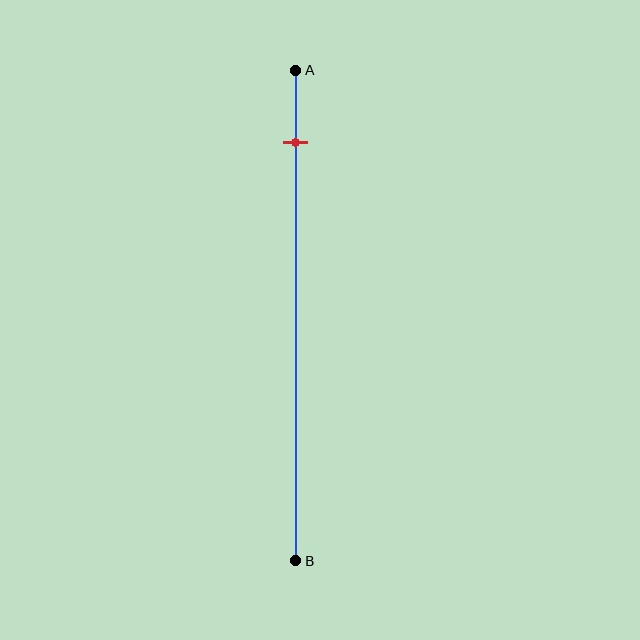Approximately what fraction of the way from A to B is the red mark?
The red mark is approximately 15% of the way from A to B.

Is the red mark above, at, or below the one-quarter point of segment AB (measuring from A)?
The red mark is above the one-quarter point of segment AB.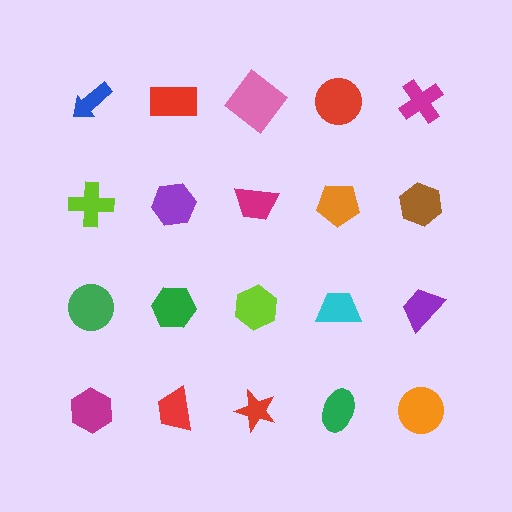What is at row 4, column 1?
A magenta hexagon.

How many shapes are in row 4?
5 shapes.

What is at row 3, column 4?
A cyan trapezoid.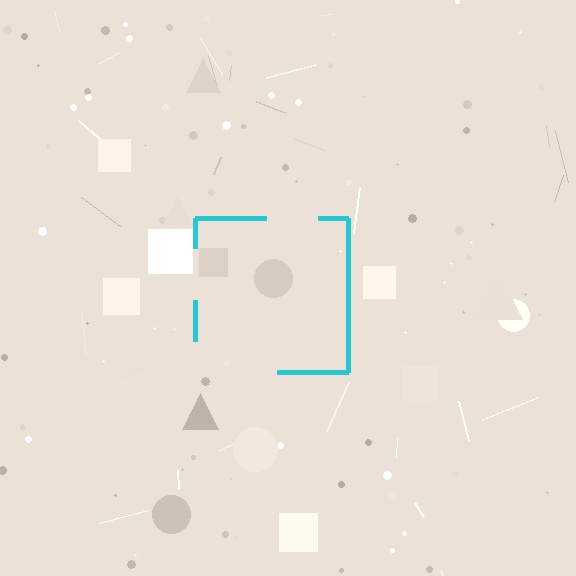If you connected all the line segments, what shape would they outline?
They would outline a square.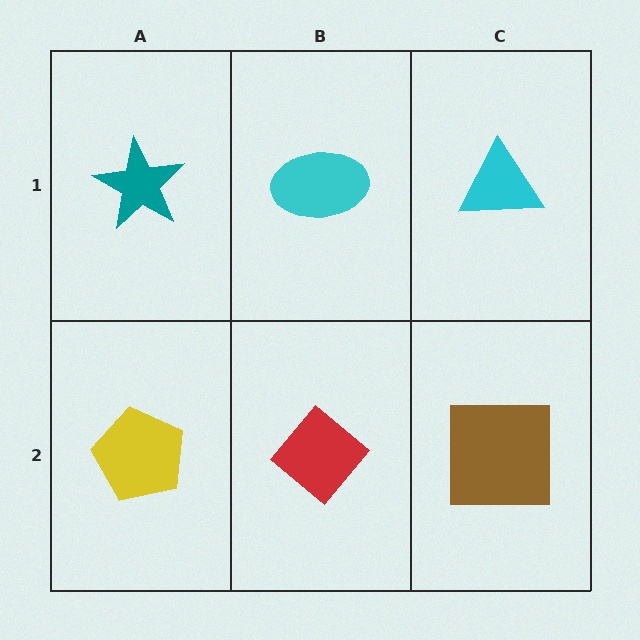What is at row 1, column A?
A teal star.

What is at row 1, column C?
A cyan triangle.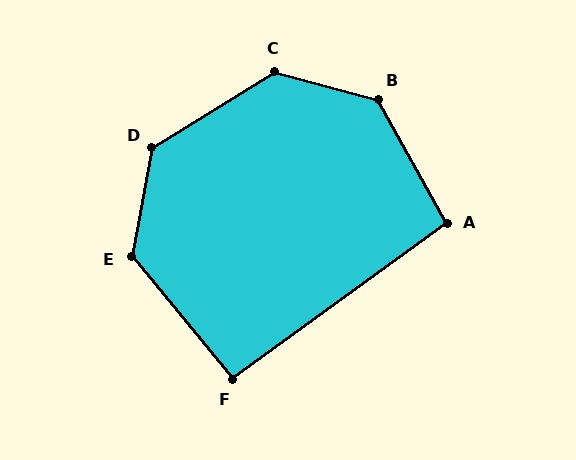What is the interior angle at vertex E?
Approximately 130 degrees (obtuse).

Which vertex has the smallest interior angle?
F, at approximately 94 degrees.